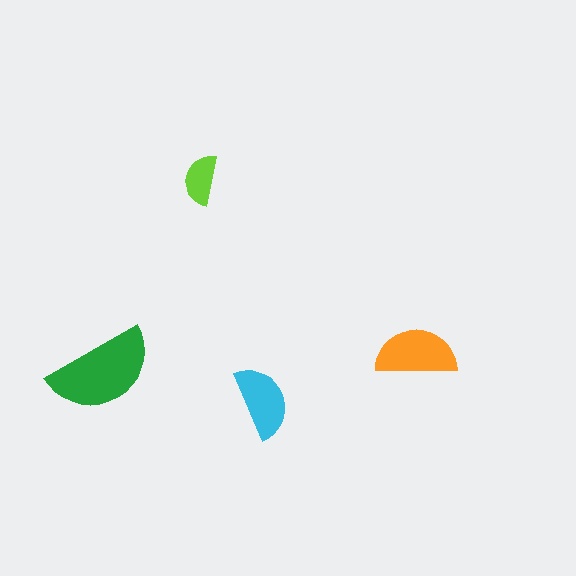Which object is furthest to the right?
The orange semicircle is rightmost.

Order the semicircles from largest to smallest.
the green one, the orange one, the cyan one, the lime one.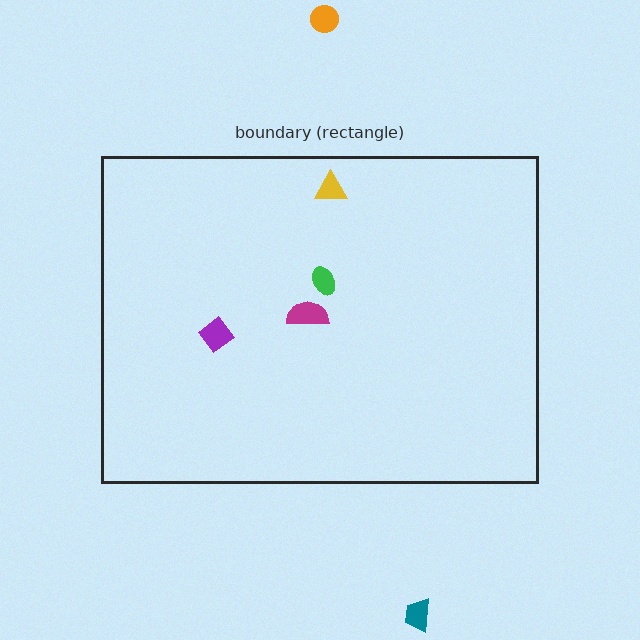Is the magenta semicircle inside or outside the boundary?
Inside.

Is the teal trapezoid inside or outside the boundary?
Outside.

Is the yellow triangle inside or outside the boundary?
Inside.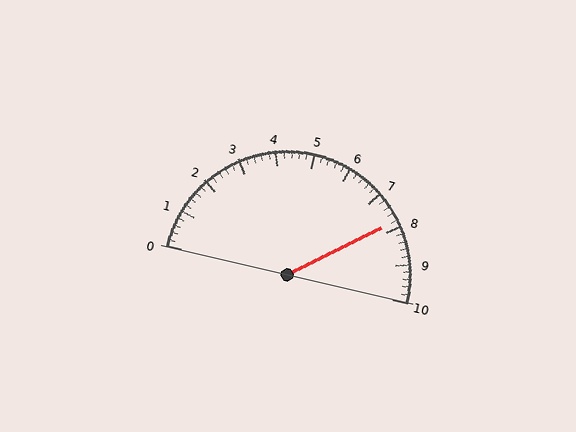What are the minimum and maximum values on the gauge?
The gauge ranges from 0 to 10.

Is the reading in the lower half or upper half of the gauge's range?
The reading is in the upper half of the range (0 to 10).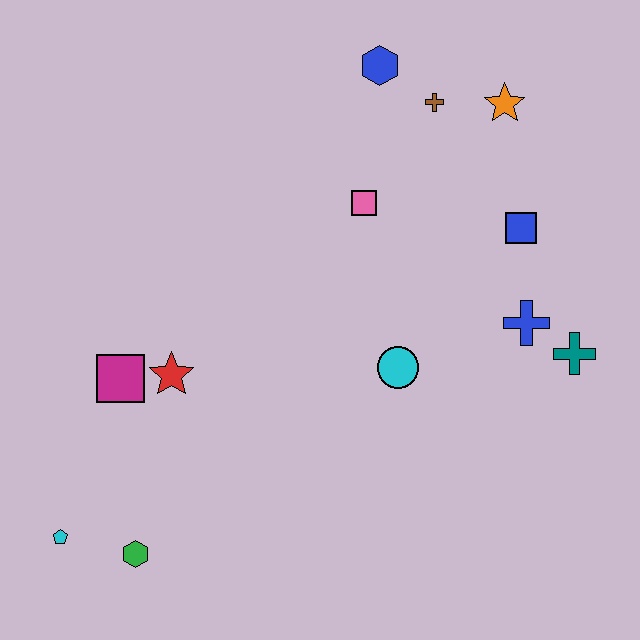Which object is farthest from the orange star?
The cyan pentagon is farthest from the orange star.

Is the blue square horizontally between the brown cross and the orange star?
No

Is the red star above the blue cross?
No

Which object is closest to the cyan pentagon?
The green hexagon is closest to the cyan pentagon.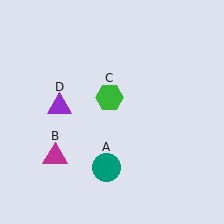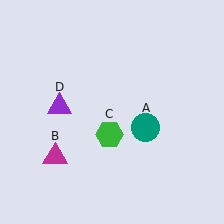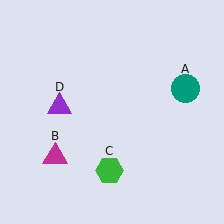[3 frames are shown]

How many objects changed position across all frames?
2 objects changed position: teal circle (object A), green hexagon (object C).